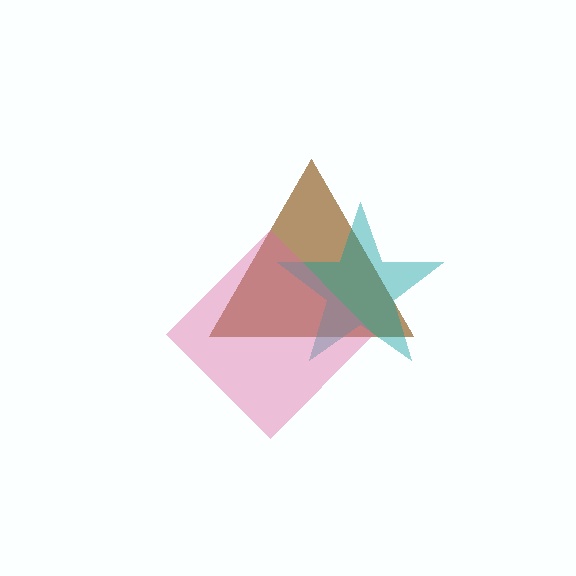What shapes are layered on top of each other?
The layered shapes are: a brown triangle, a teal star, a pink diamond.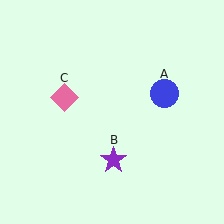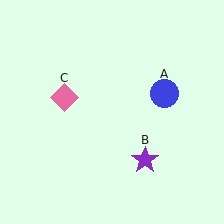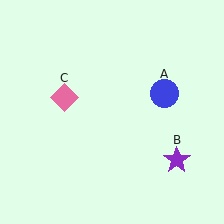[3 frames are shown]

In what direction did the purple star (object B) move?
The purple star (object B) moved right.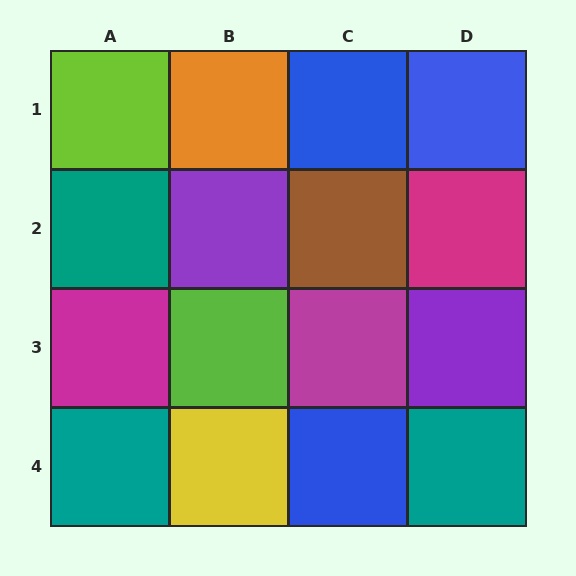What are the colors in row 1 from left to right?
Lime, orange, blue, blue.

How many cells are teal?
3 cells are teal.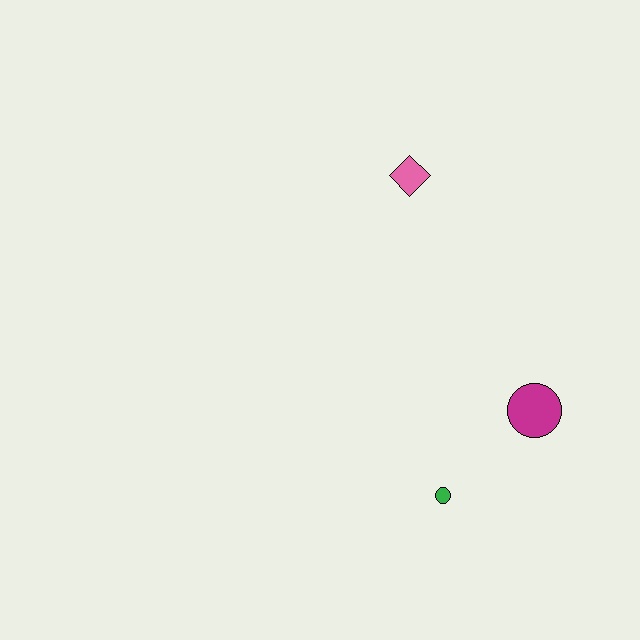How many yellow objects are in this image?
There are no yellow objects.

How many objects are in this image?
There are 3 objects.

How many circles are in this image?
There are 2 circles.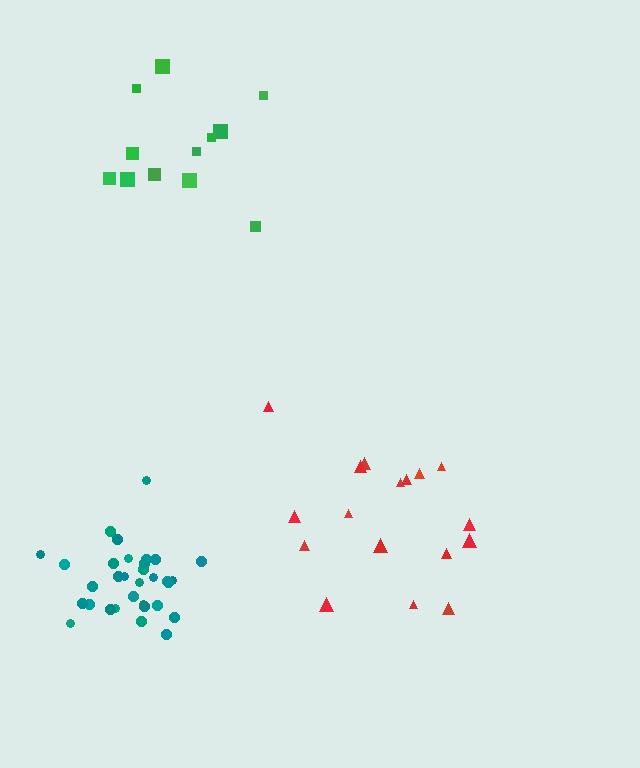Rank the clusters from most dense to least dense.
teal, red, green.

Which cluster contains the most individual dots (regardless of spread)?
Teal (32).